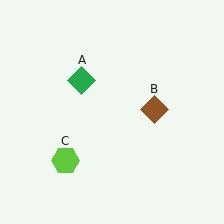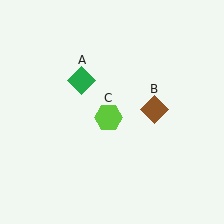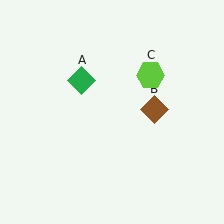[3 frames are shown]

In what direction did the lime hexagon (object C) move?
The lime hexagon (object C) moved up and to the right.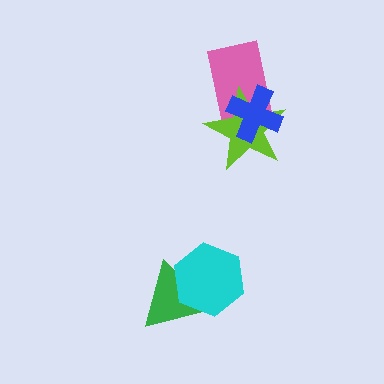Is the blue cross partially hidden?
No, no other shape covers it.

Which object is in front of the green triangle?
The cyan hexagon is in front of the green triangle.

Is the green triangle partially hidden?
Yes, it is partially covered by another shape.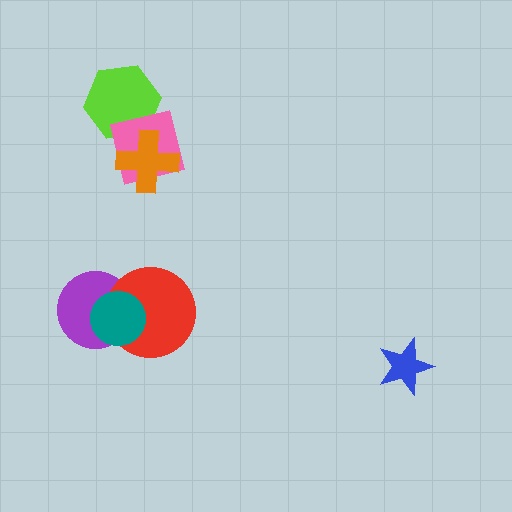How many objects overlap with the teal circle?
2 objects overlap with the teal circle.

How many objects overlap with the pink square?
2 objects overlap with the pink square.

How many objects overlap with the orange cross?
1 object overlaps with the orange cross.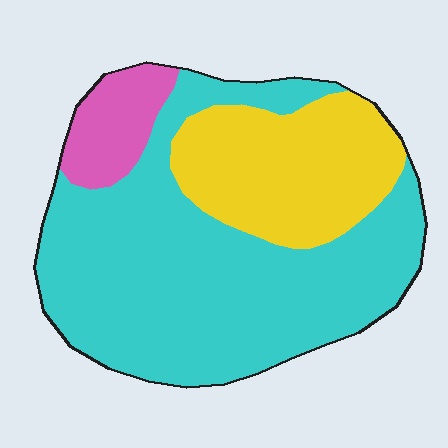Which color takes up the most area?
Cyan, at roughly 65%.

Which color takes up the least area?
Pink, at roughly 10%.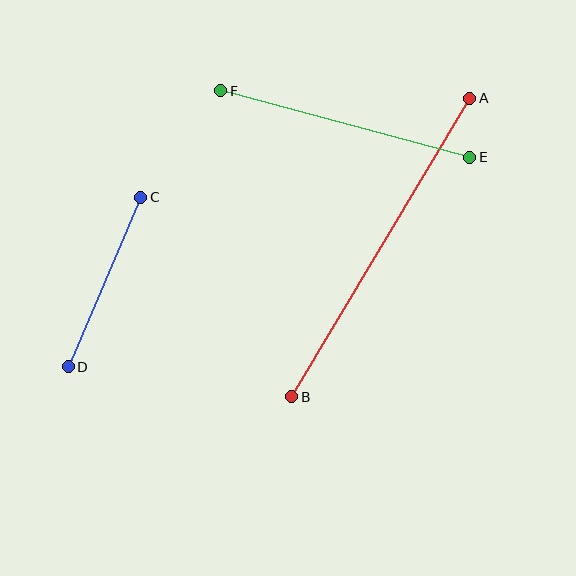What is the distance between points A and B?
The distance is approximately 348 pixels.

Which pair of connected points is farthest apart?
Points A and B are farthest apart.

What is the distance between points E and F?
The distance is approximately 258 pixels.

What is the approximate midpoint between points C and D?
The midpoint is at approximately (105, 282) pixels.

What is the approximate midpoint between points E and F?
The midpoint is at approximately (345, 124) pixels.